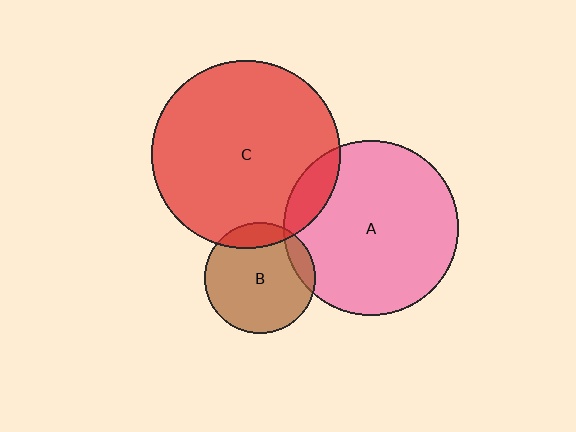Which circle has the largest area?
Circle C (red).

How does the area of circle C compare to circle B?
Approximately 2.9 times.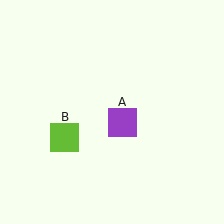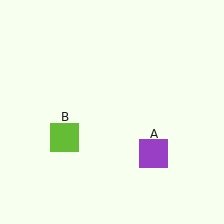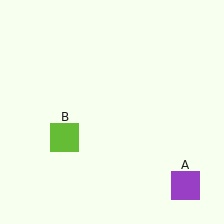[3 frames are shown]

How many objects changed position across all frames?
1 object changed position: purple square (object A).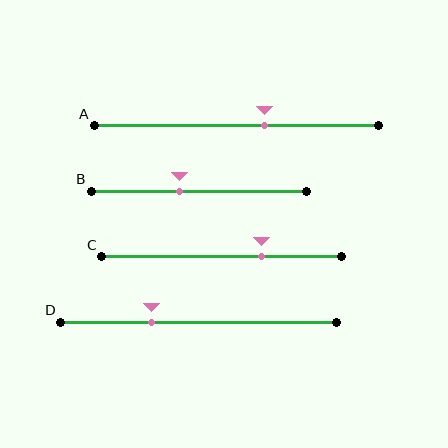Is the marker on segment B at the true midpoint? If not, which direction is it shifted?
No, the marker on segment B is shifted to the left by about 9% of the segment length.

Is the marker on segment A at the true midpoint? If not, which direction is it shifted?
No, the marker on segment A is shifted to the right by about 10% of the segment length.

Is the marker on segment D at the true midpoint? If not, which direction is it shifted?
No, the marker on segment D is shifted to the left by about 17% of the segment length.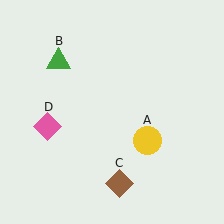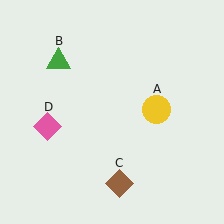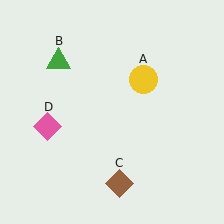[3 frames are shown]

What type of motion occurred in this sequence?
The yellow circle (object A) rotated counterclockwise around the center of the scene.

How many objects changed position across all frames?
1 object changed position: yellow circle (object A).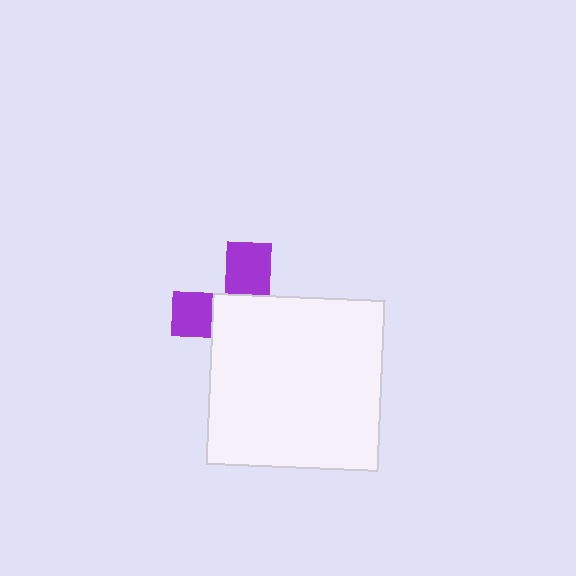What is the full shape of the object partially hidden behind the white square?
The partially hidden object is a purple cross.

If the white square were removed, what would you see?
You would see the complete purple cross.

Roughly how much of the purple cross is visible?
A small part of it is visible (roughly 36%).